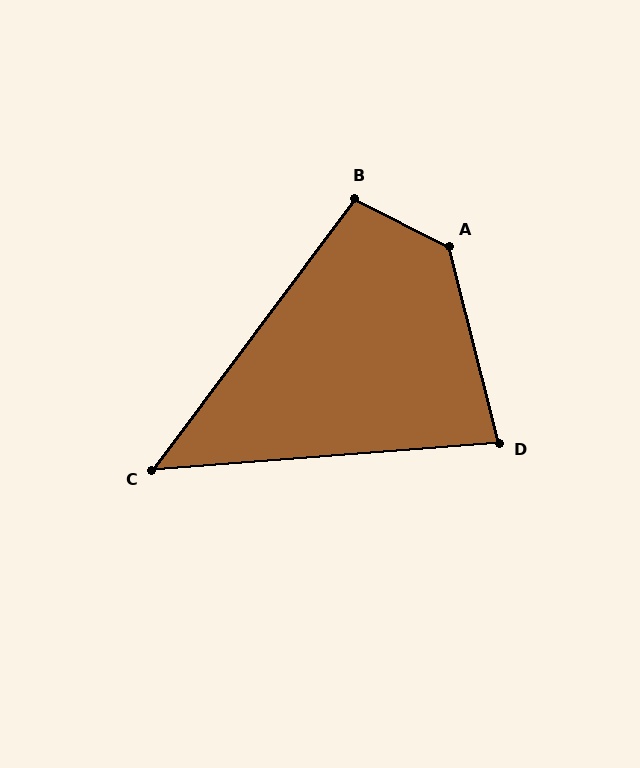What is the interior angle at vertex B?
Approximately 100 degrees (obtuse).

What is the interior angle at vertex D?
Approximately 80 degrees (acute).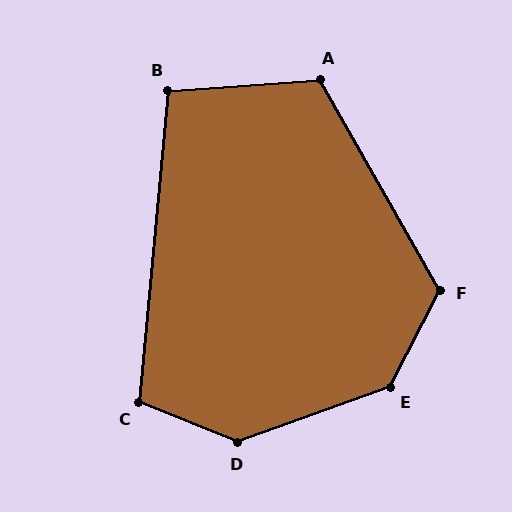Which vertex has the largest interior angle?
D, at approximately 138 degrees.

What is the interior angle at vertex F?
Approximately 123 degrees (obtuse).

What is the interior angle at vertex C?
Approximately 107 degrees (obtuse).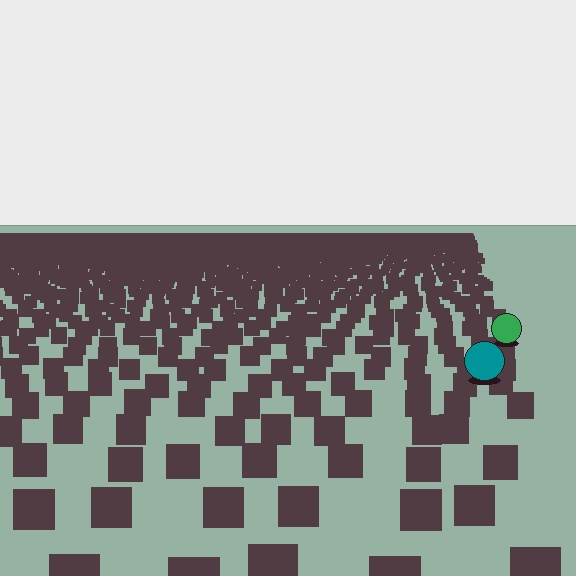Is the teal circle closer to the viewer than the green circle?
Yes. The teal circle is closer — you can tell from the texture gradient: the ground texture is coarser near it.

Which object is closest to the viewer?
The teal circle is closest. The texture marks near it are larger and more spread out.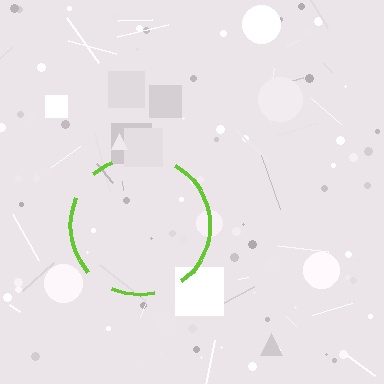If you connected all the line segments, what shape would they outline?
They would outline a circle.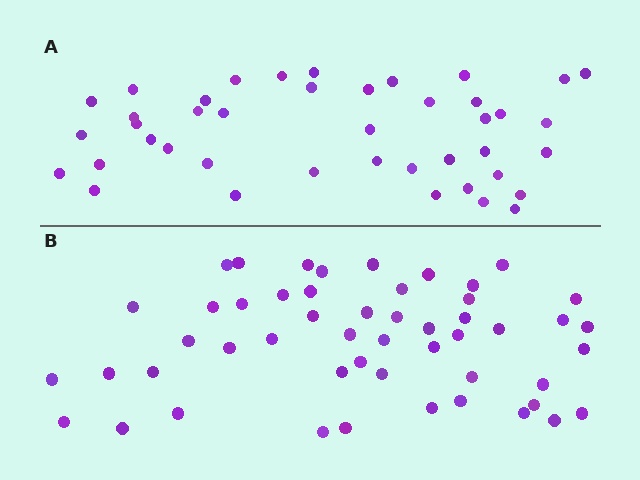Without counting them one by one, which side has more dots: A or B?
Region B (the bottom region) has more dots.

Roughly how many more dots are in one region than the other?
Region B has roughly 8 or so more dots than region A.